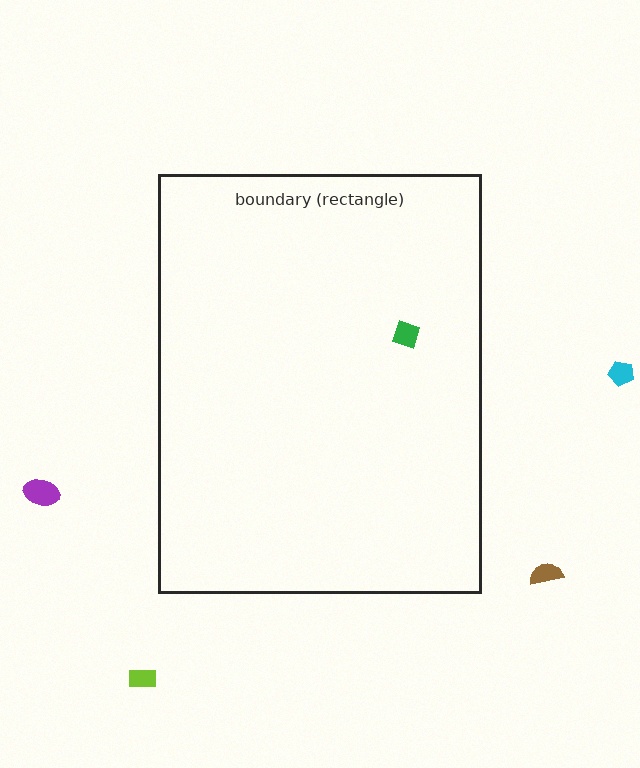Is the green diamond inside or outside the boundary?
Inside.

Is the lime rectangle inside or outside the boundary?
Outside.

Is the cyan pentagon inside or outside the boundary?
Outside.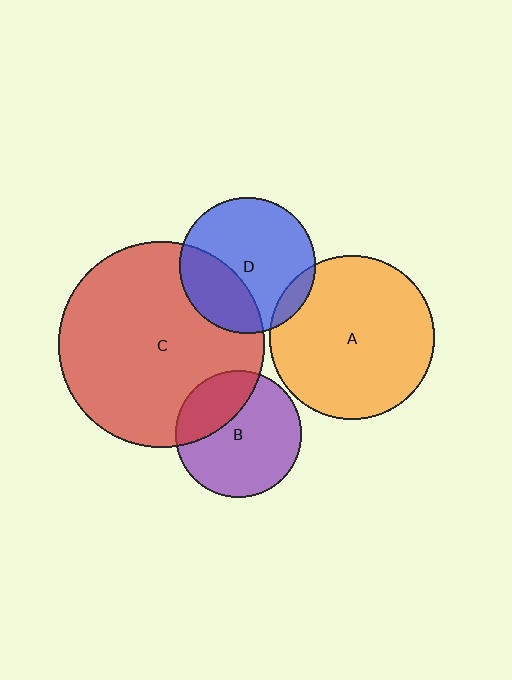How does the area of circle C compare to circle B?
Approximately 2.7 times.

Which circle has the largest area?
Circle C (red).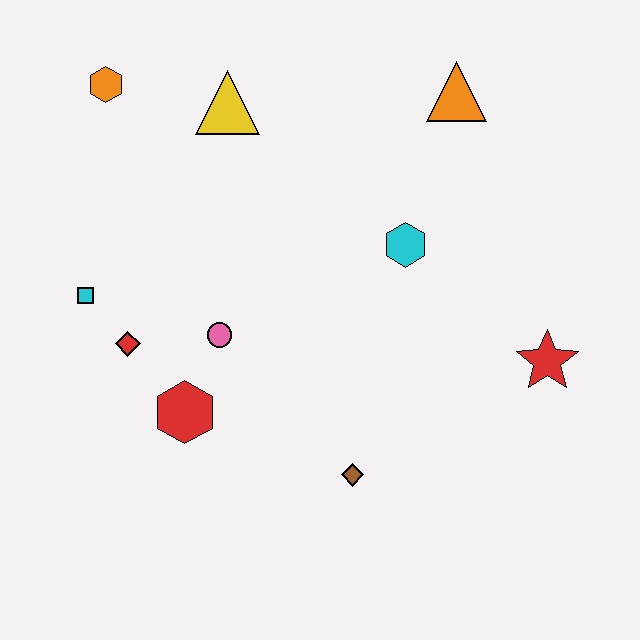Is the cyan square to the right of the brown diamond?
No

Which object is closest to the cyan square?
The red diamond is closest to the cyan square.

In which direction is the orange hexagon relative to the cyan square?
The orange hexagon is above the cyan square.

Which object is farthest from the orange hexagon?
The red star is farthest from the orange hexagon.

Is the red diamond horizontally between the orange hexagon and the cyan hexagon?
Yes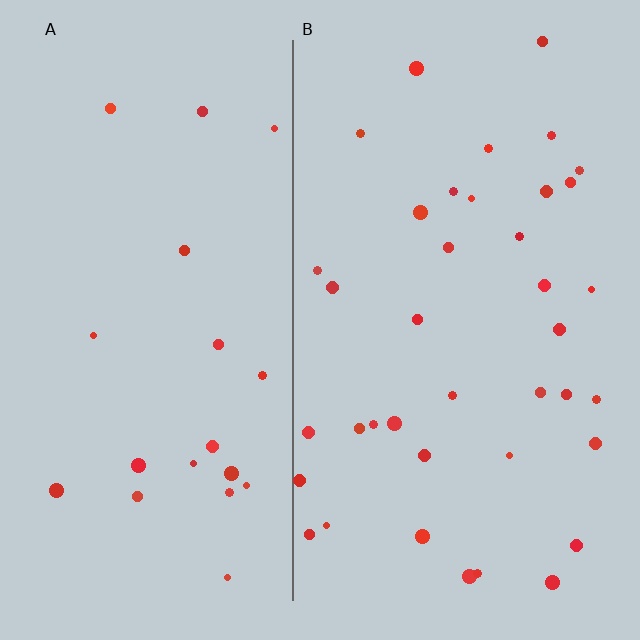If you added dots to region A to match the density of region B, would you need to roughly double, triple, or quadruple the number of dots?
Approximately double.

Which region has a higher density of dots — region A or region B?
B (the right).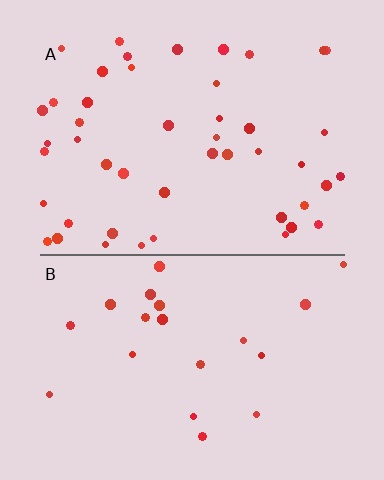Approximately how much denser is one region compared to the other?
Approximately 2.3× — region A over region B.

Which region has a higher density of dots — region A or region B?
A (the top).